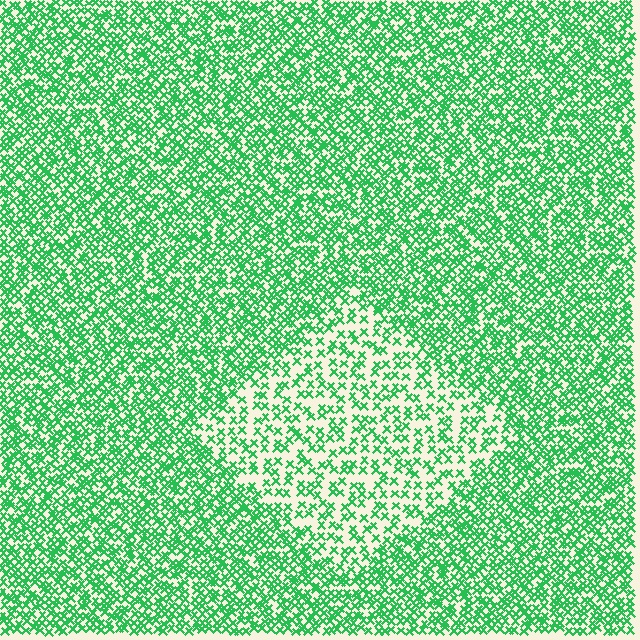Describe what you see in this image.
The image contains small green elements arranged at two different densities. A diamond-shaped region is visible where the elements are less densely packed than the surrounding area.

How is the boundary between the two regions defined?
The boundary is defined by a change in element density (approximately 2.0x ratio). All elements are the same color, size, and shape.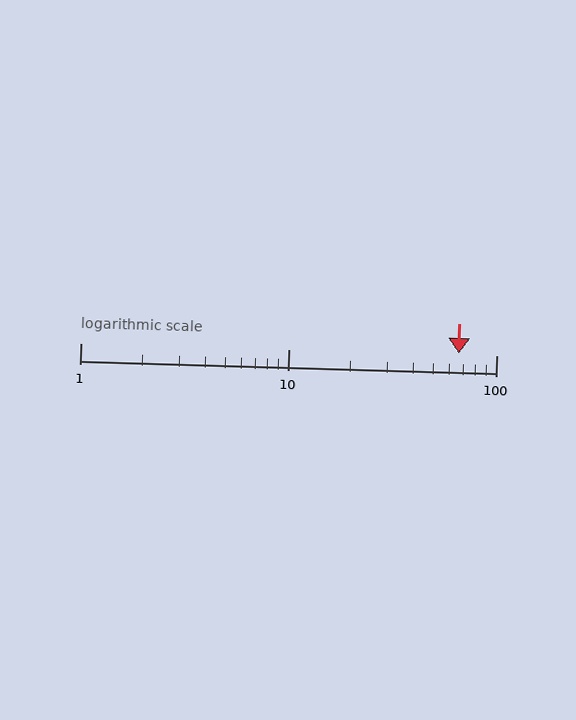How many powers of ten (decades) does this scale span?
The scale spans 2 decades, from 1 to 100.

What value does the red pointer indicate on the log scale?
The pointer indicates approximately 66.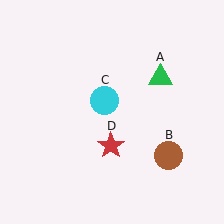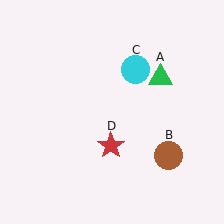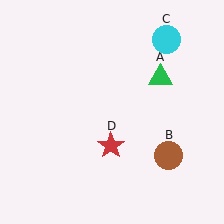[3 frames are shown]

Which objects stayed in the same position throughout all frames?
Green triangle (object A) and brown circle (object B) and red star (object D) remained stationary.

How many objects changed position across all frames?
1 object changed position: cyan circle (object C).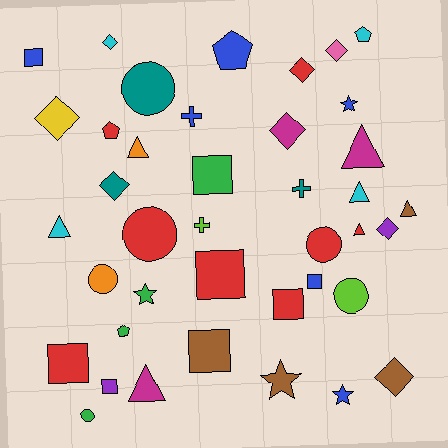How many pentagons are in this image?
There are 4 pentagons.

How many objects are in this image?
There are 40 objects.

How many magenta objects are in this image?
There are 3 magenta objects.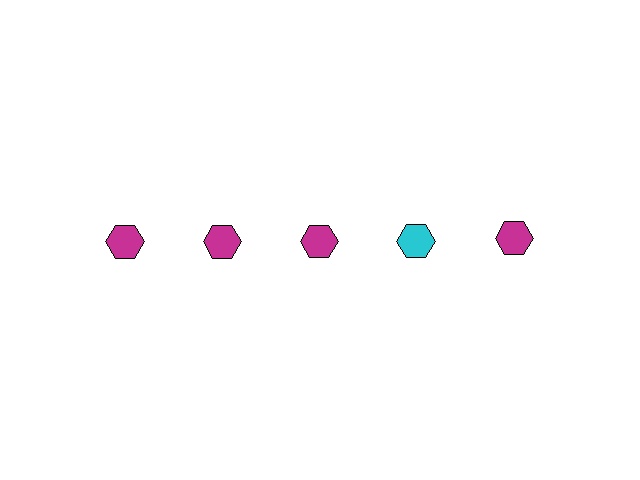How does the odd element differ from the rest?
It has a different color: cyan instead of magenta.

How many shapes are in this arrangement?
There are 5 shapes arranged in a grid pattern.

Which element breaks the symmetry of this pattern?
The cyan hexagon in the top row, second from right column breaks the symmetry. All other shapes are magenta hexagons.